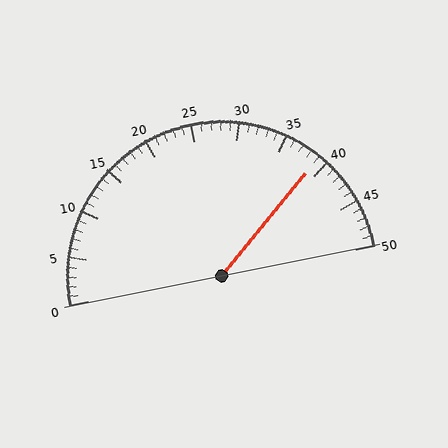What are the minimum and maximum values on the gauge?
The gauge ranges from 0 to 50.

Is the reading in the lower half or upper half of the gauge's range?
The reading is in the upper half of the range (0 to 50).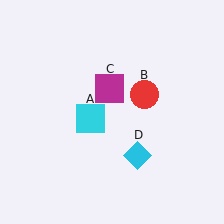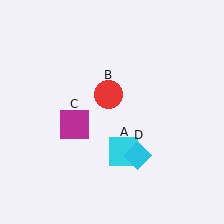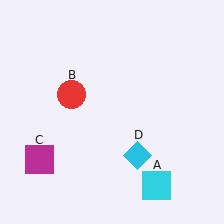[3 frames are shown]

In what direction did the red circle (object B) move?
The red circle (object B) moved left.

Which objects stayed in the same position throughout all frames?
Cyan diamond (object D) remained stationary.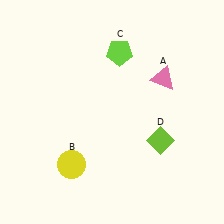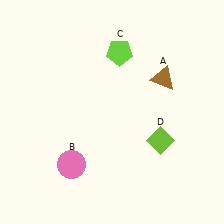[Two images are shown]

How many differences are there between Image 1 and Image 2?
There are 2 differences between the two images.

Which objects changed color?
A changed from pink to brown. B changed from yellow to pink.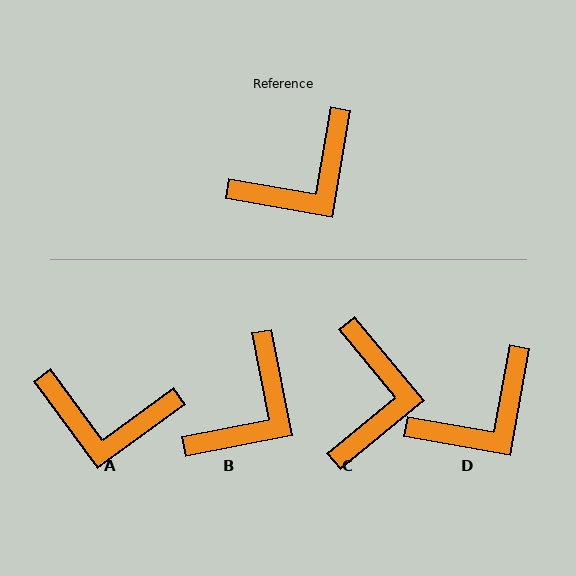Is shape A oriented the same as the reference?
No, it is off by about 44 degrees.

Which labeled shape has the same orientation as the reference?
D.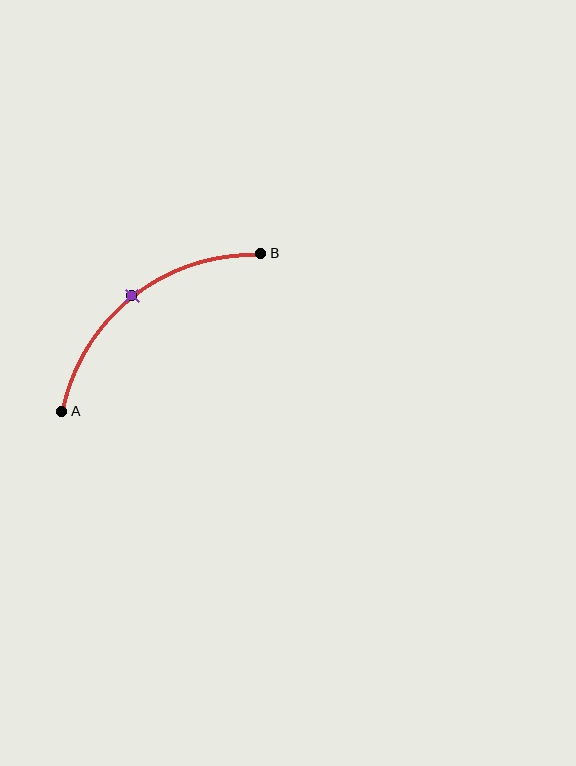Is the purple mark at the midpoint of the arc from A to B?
Yes. The purple mark lies on the arc at equal arc-length from both A and B — it is the arc midpoint.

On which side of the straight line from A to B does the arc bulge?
The arc bulges above and to the left of the straight line connecting A and B.